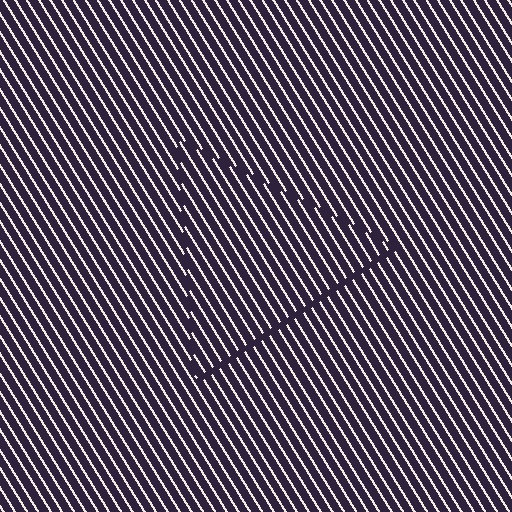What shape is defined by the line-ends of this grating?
An illusory triangle. The interior of the shape contains the same grating, shifted by half a period — the contour is defined by the phase discontinuity where line-ends from the inner and outer gratings abut.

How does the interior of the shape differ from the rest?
The interior of the shape contains the same grating, shifted by half a period — the contour is defined by the phase discontinuity where line-ends from the inner and outer gratings abut.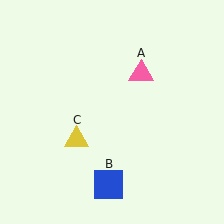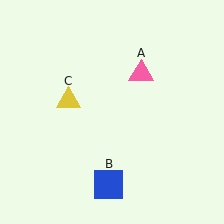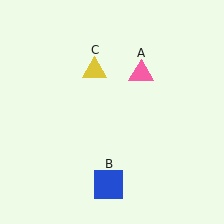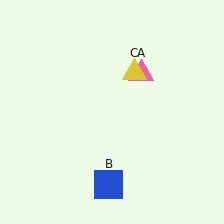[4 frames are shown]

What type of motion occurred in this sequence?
The yellow triangle (object C) rotated clockwise around the center of the scene.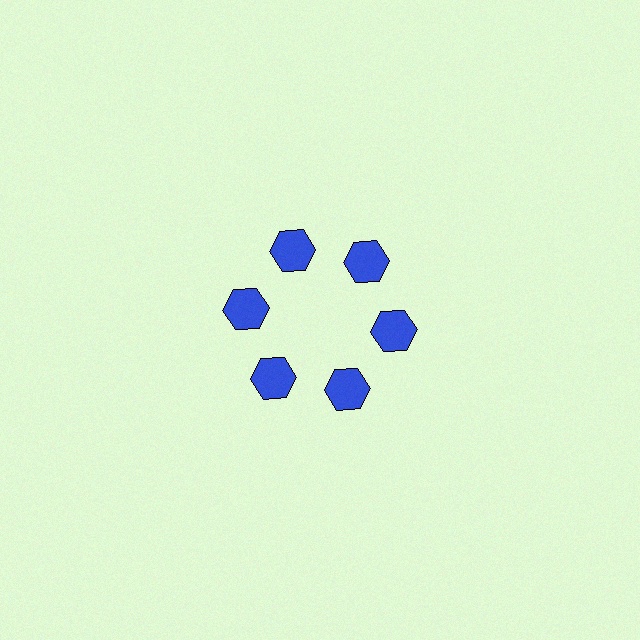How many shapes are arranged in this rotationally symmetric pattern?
There are 6 shapes, arranged in 6 groups of 1.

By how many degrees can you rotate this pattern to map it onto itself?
The pattern maps onto itself every 60 degrees of rotation.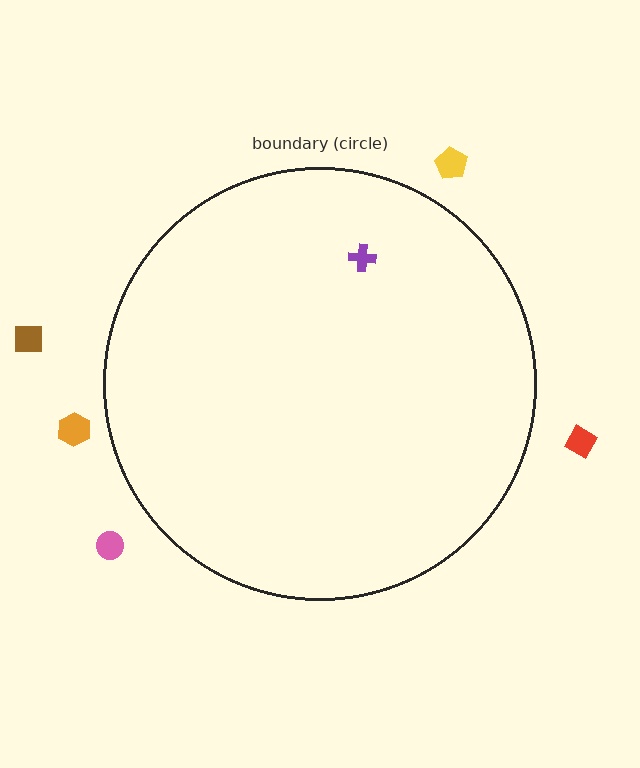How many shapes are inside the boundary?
1 inside, 5 outside.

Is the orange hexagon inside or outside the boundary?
Outside.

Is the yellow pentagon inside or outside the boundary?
Outside.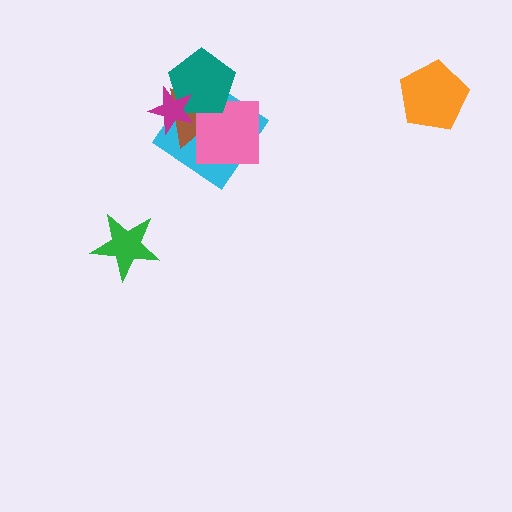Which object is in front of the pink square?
The teal pentagon is in front of the pink square.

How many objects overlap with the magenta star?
3 objects overlap with the magenta star.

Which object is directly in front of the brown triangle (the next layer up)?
The pink square is directly in front of the brown triangle.